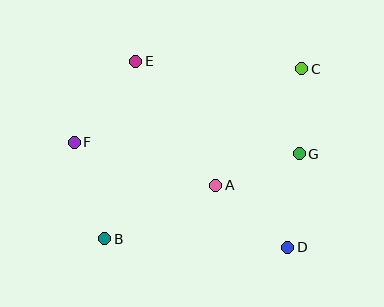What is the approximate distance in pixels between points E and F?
The distance between E and F is approximately 102 pixels.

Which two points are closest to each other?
Points C and G are closest to each other.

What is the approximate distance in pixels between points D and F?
The distance between D and F is approximately 238 pixels.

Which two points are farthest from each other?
Points B and C are farthest from each other.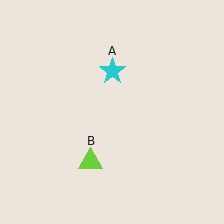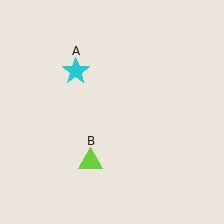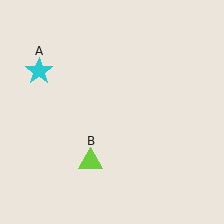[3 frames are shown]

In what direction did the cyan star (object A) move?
The cyan star (object A) moved left.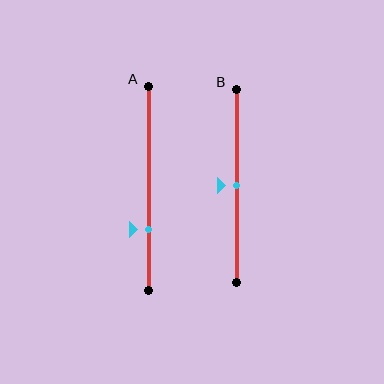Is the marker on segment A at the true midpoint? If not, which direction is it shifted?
No, the marker on segment A is shifted downward by about 20% of the segment length.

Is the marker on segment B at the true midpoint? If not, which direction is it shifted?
Yes, the marker on segment B is at the true midpoint.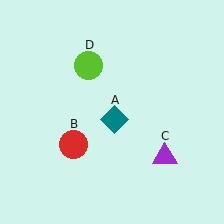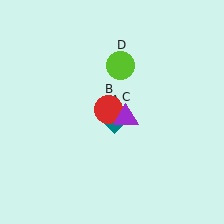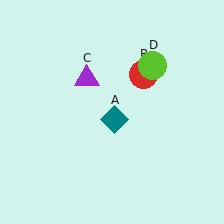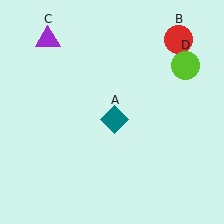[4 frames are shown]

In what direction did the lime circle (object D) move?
The lime circle (object D) moved right.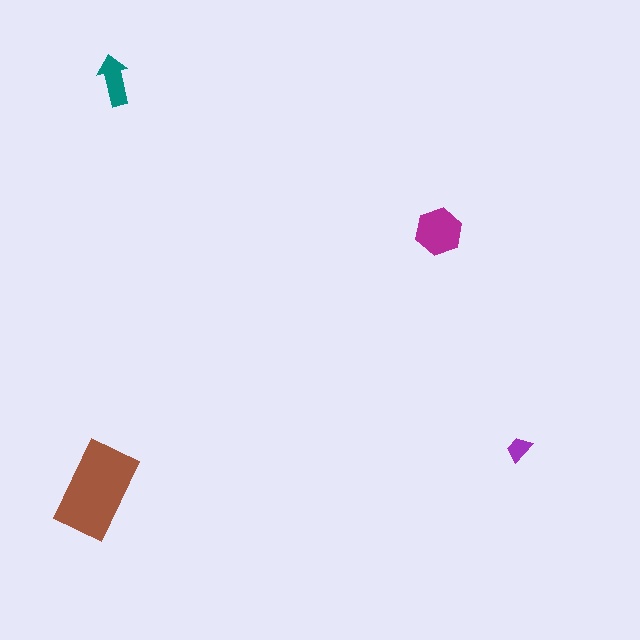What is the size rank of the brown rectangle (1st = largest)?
1st.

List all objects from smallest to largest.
The purple trapezoid, the teal arrow, the magenta hexagon, the brown rectangle.